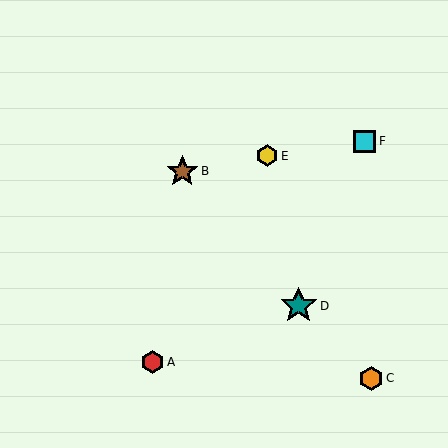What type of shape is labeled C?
Shape C is an orange hexagon.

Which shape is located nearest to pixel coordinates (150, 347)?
The red hexagon (labeled A) at (152, 362) is nearest to that location.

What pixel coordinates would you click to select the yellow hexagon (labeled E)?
Click at (267, 156) to select the yellow hexagon E.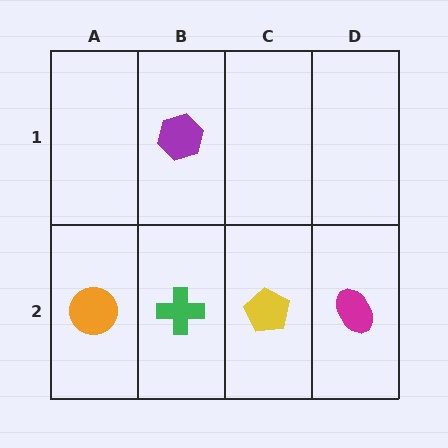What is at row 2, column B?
A green cross.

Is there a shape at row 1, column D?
No, that cell is empty.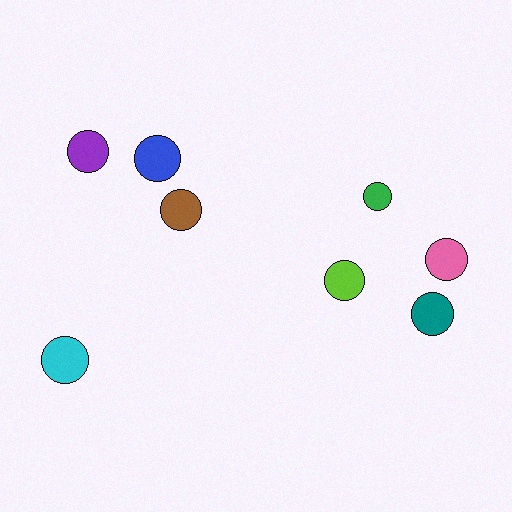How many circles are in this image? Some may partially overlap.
There are 8 circles.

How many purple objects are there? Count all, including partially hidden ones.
There is 1 purple object.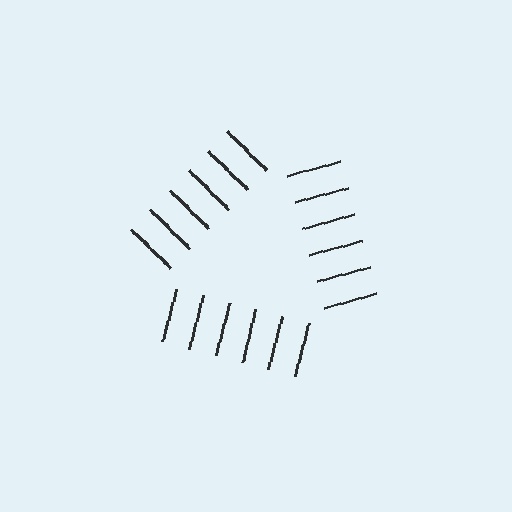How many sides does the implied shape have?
3 sides — the line-ends trace a triangle.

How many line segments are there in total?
18 — 6 along each of the 3 edges.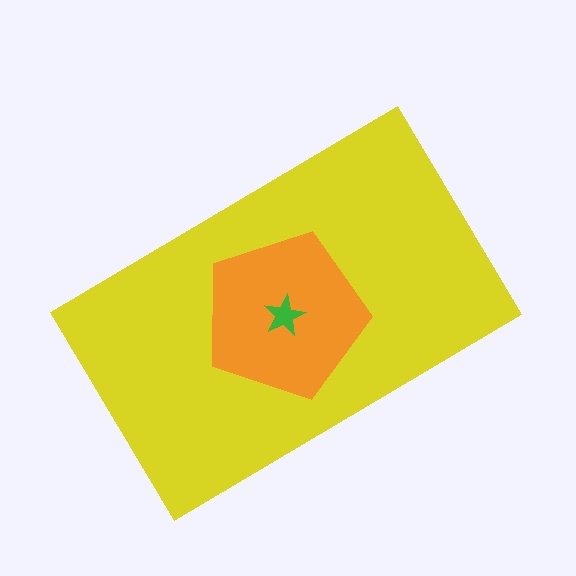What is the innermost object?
The green star.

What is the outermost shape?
The yellow rectangle.